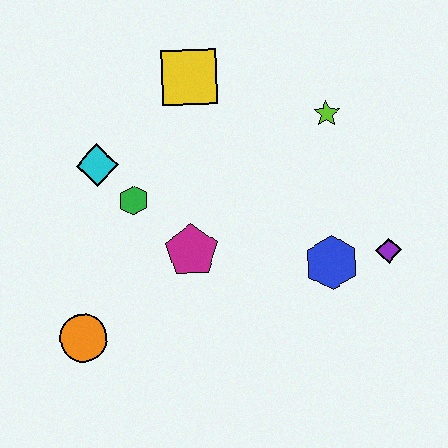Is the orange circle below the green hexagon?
Yes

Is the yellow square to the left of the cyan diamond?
No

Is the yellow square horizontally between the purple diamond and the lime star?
No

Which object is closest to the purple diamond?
The blue hexagon is closest to the purple diamond.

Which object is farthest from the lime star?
The orange circle is farthest from the lime star.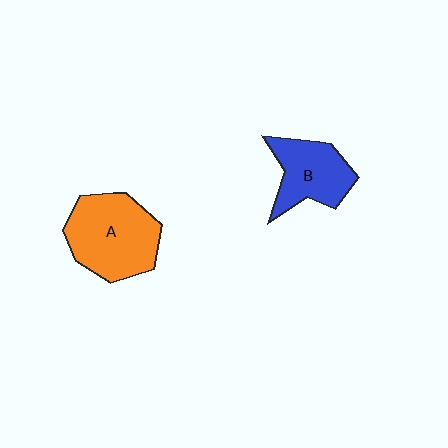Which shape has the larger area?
Shape A (orange).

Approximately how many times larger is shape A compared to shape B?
Approximately 1.4 times.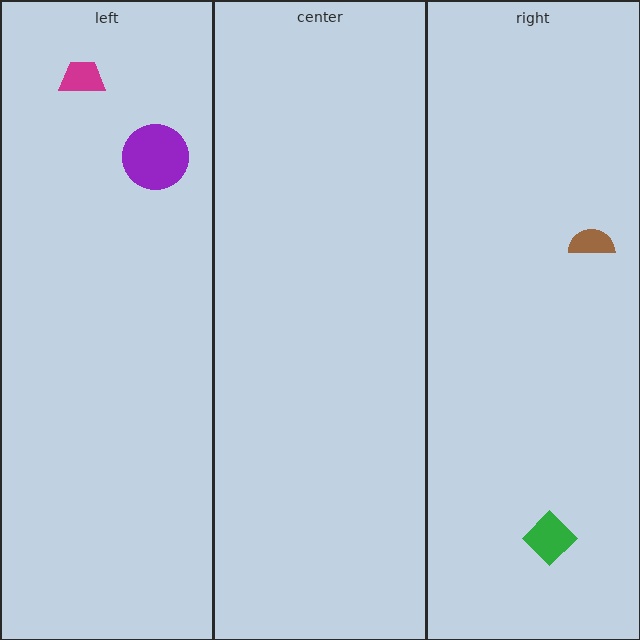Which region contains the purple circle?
The left region.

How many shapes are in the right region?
2.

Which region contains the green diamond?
The right region.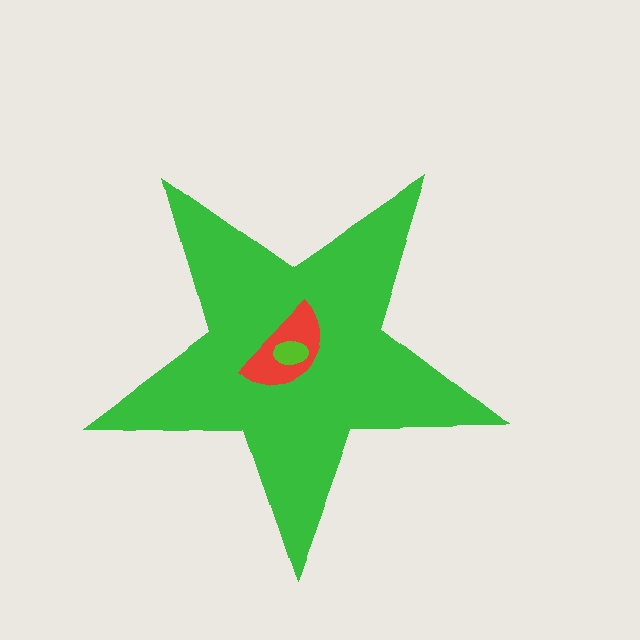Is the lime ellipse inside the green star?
Yes.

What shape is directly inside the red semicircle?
The lime ellipse.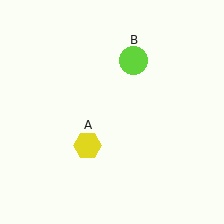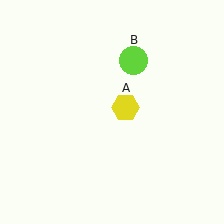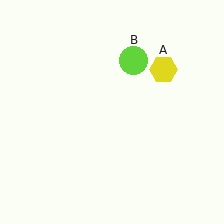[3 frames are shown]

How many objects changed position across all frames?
1 object changed position: yellow hexagon (object A).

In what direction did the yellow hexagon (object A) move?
The yellow hexagon (object A) moved up and to the right.